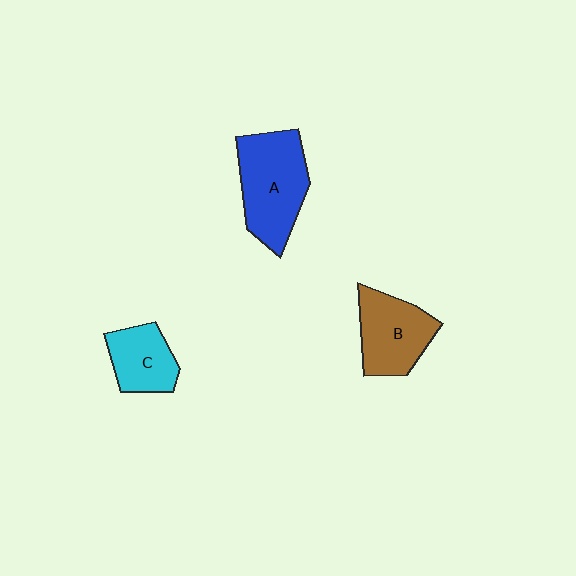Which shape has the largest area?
Shape A (blue).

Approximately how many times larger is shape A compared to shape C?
Approximately 1.7 times.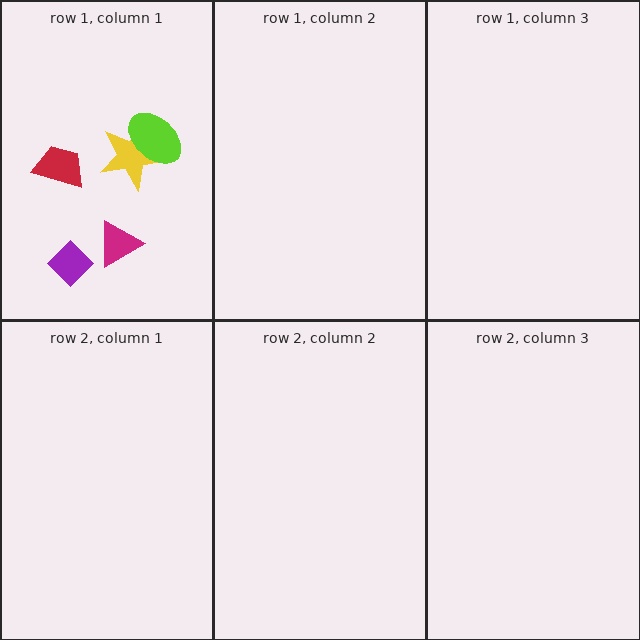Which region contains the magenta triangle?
The row 1, column 1 region.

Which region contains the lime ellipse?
The row 1, column 1 region.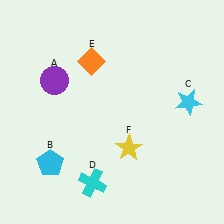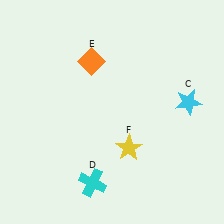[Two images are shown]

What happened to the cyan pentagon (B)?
The cyan pentagon (B) was removed in Image 2. It was in the bottom-left area of Image 1.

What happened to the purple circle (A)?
The purple circle (A) was removed in Image 2. It was in the top-left area of Image 1.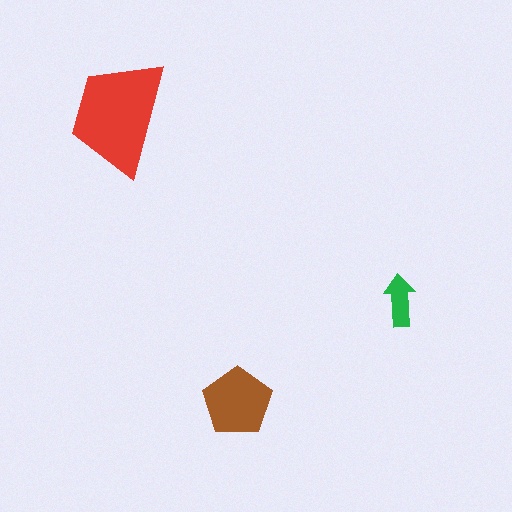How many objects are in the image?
There are 3 objects in the image.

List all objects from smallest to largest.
The green arrow, the brown pentagon, the red trapezoid.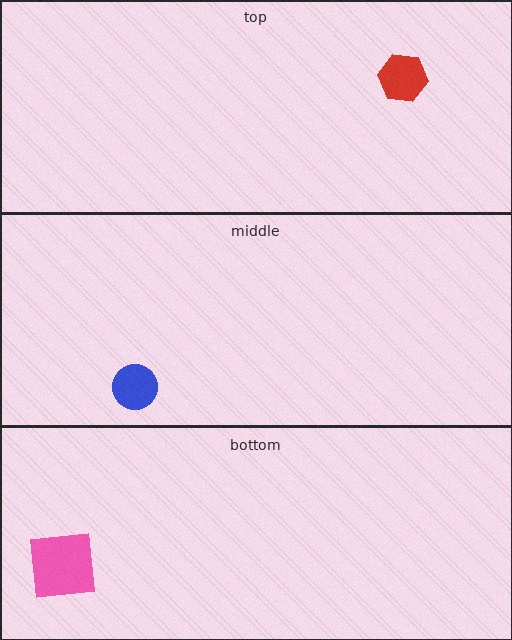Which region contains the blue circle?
The middle region.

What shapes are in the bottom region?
The pink square.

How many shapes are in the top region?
1.